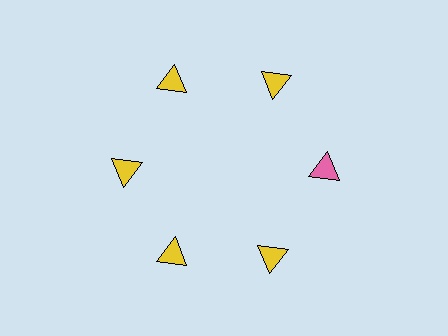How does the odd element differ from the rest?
It has a different color: pink instead of yellow.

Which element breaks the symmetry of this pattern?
The pink triangle at roughly the 3 o'clock position breaks the symmetry. All other shapes are yellow triangles.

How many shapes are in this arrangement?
There are 6 shapes arranged in a ring pattern.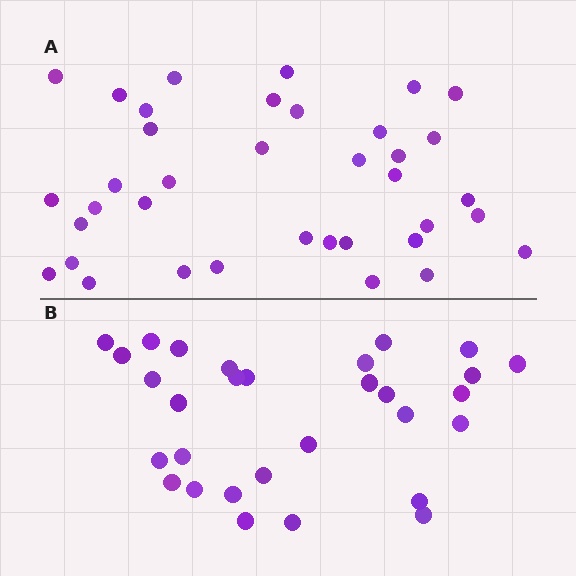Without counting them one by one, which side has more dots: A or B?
Region A (the top region) has more dots.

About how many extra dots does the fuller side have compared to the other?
Region A has roughly 8 or so more dots than region B.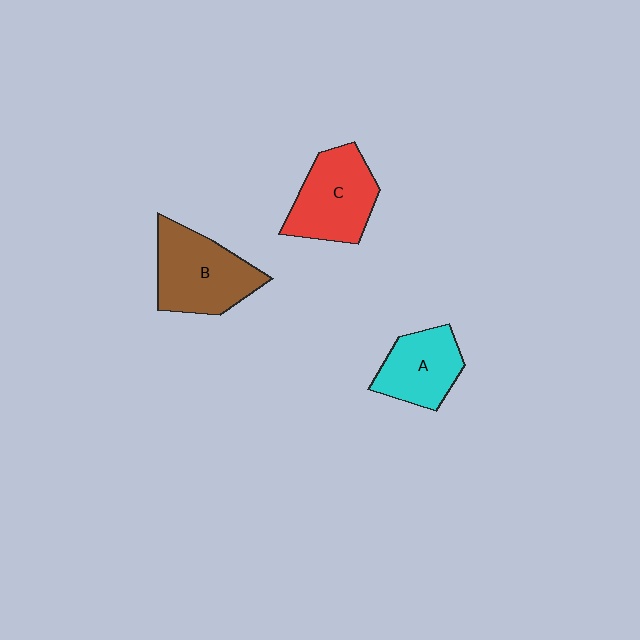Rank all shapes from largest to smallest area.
From largest to smallest: B (brown), C (red), A (cyan).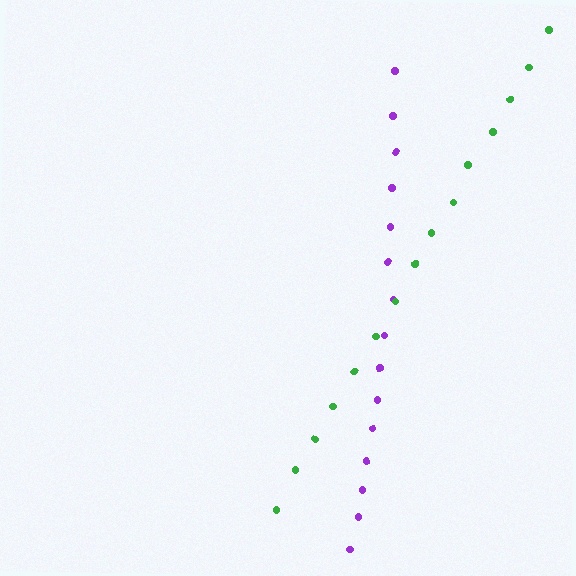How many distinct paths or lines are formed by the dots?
There are 2 distinct paths.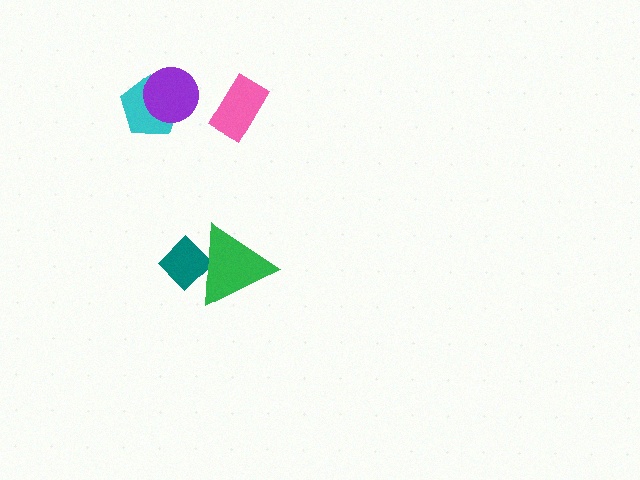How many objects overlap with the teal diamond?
1 object overlaps with the teal diamond.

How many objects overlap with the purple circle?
1 object overlaps with the purple circle.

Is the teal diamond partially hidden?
Yes, it is partially covered by another shape.